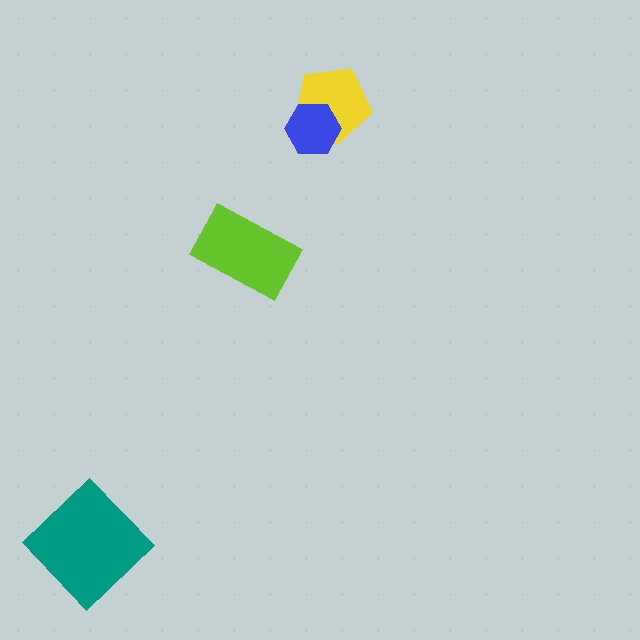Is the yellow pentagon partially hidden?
Yes, it is partially covered by another shape.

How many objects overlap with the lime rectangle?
0 objects overlap with the lime rectangle.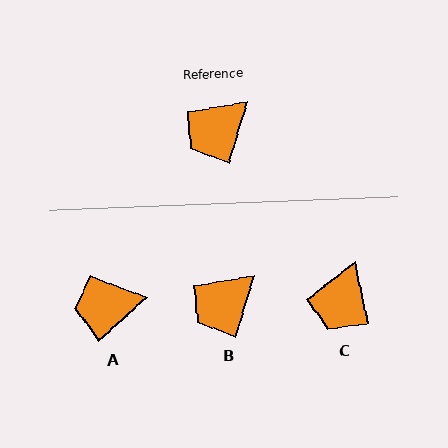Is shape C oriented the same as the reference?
No, it is off by about 29 degrees.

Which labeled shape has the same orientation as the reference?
B.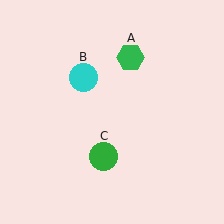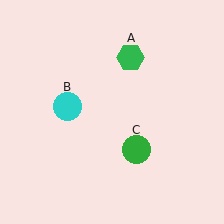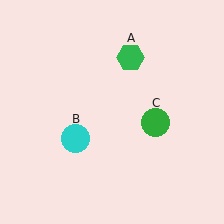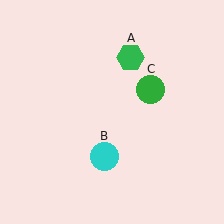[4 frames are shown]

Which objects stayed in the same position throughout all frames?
Green hexagon (object A) remained stationary.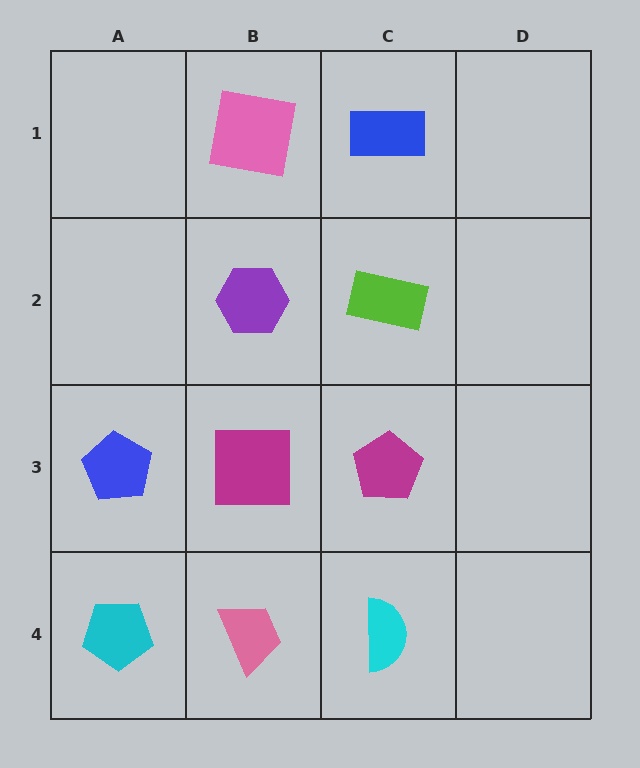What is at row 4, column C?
A cyan semicircle.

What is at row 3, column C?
A magenta pentagon.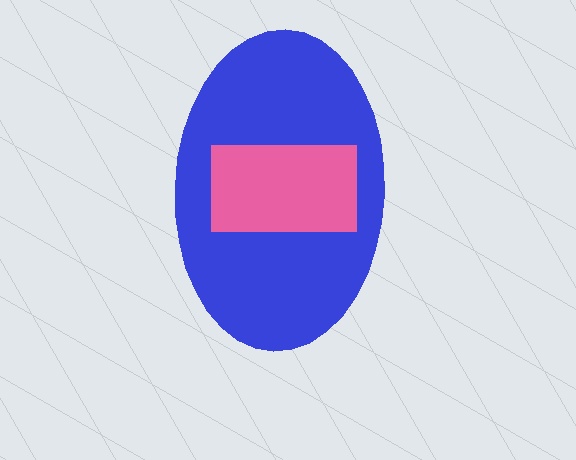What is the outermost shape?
The blue ellipse.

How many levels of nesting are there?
2.